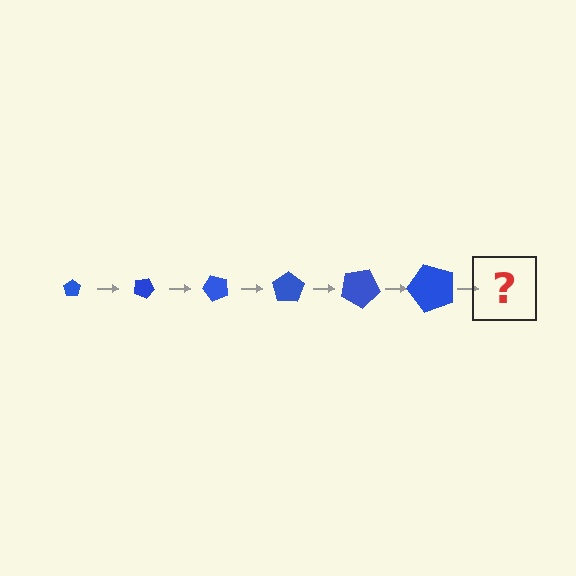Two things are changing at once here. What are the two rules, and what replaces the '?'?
The two rules are that the pentagon grows larger each step and it rotates 25 degrees each step. The '?' should be a pentagon, larger than the previous one and rotated 150 degrees from the start.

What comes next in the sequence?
The next element should be a pentagon, larger than the previous one and rotated 150 degrees from the start.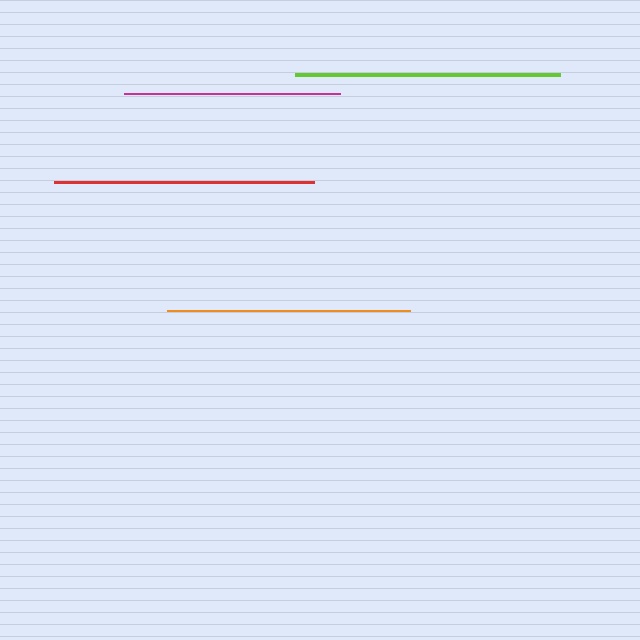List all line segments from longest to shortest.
From longest to shortest: lime, red, orange, magenta.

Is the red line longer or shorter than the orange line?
The red line is longer than the orange line.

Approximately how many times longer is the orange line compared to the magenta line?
The orange line is approximately 1.1 times the length of the magenta line.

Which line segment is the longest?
The lime line is the longest at approximately 264 pixels.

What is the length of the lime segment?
The lime segment is approximately 264 pixels long.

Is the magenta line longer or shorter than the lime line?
The lime line is longer than the magenta line.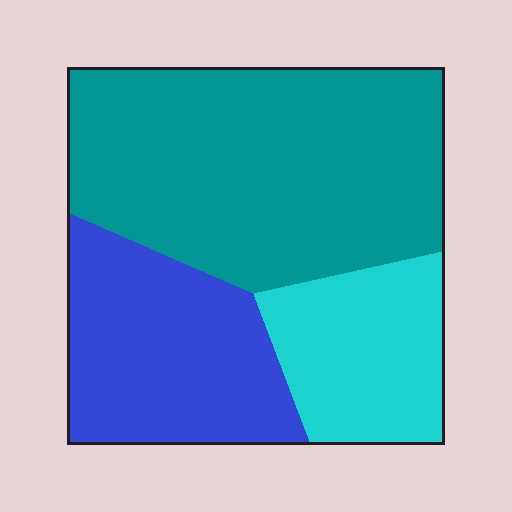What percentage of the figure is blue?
Blue takes up about one quarter (1/4) of the figure.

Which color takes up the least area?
Cyan, at roughly 20%.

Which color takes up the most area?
Teal, at roughly 50%.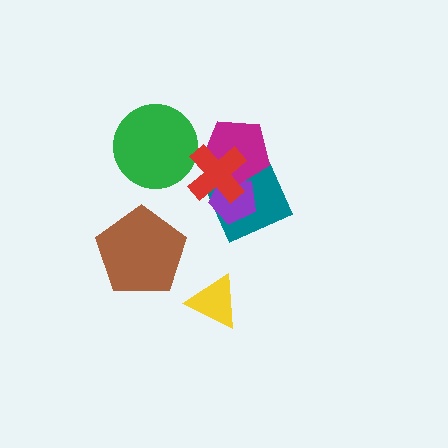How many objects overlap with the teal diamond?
3 objects overlap with the teal diamond.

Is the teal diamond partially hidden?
Yes, it is partially covered by another shape.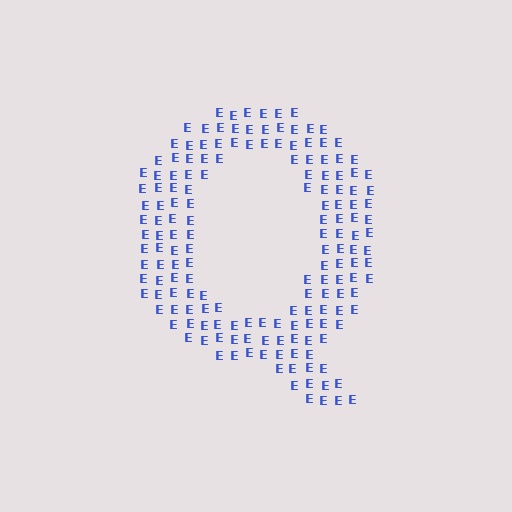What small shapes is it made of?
It is made of small letter E's.